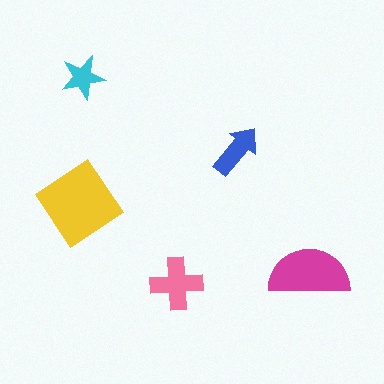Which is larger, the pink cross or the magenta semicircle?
The magenta semicircle.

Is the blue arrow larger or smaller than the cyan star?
Larger.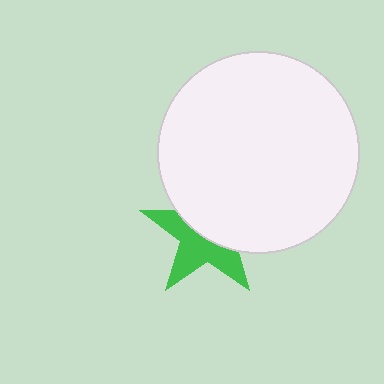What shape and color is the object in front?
The object in front is a white circle.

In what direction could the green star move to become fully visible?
The green star could move down. That would shift it out from behind the white circle entirely.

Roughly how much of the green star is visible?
About half of it is visible (roughly 49%).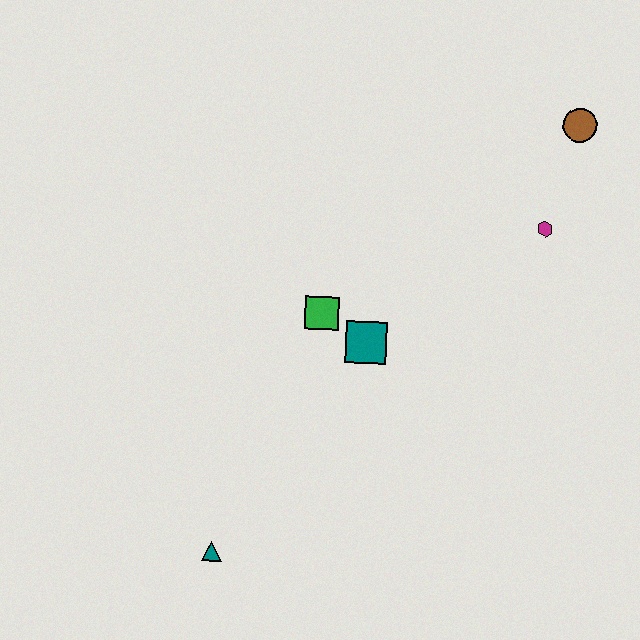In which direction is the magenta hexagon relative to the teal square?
The magenta hexagon is to the right of the teal square.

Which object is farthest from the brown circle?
The teal triangle is farthest from the brown circle.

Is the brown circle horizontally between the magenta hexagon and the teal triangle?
No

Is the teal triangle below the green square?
Yes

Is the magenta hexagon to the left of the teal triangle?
No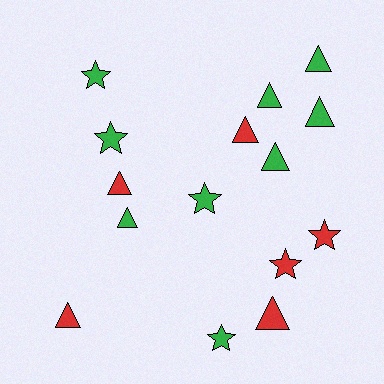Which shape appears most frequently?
Triangle, with 9 objects.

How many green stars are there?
There are 4 green stars.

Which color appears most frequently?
Green, with 9 objects.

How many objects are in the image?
There are 15 objects.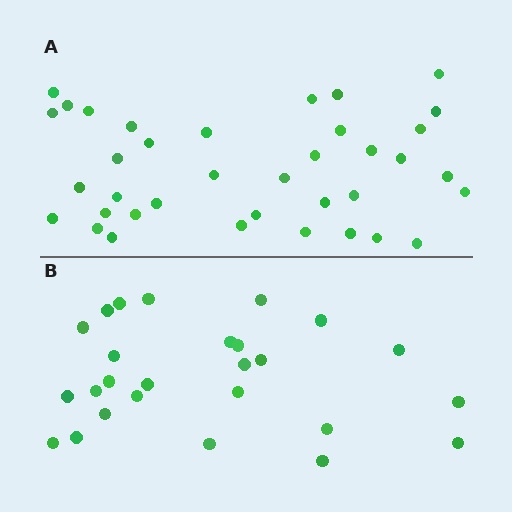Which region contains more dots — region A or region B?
Region A (the top region) has more dots.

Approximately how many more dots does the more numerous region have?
Region A has roughly 12 or so more dots than region B.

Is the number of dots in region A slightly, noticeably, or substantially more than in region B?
Region A has noticeably more, but not dramatically so. The ratio is roughly 1.4 to 1.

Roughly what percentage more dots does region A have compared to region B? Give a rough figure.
About 40% more.